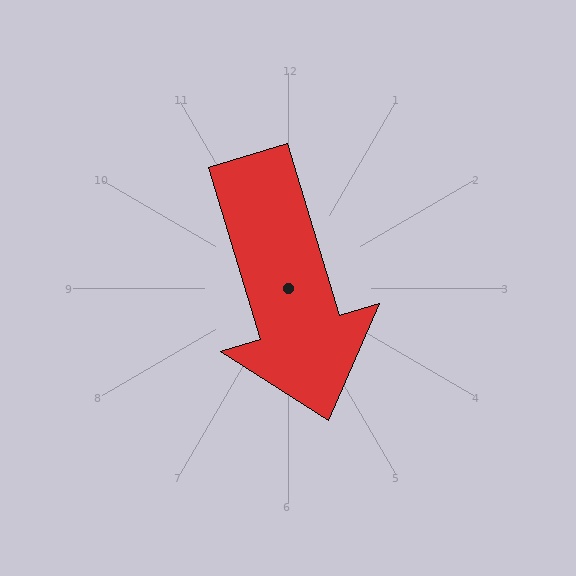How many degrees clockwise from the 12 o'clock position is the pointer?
Approximately 163 degrees.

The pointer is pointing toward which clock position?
Roughly 5 o'clock.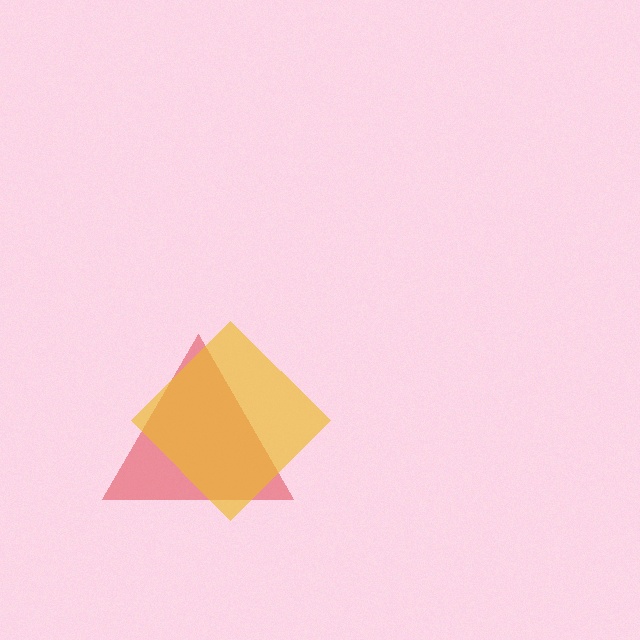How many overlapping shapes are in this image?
There are 2 overlapping shapes in the image.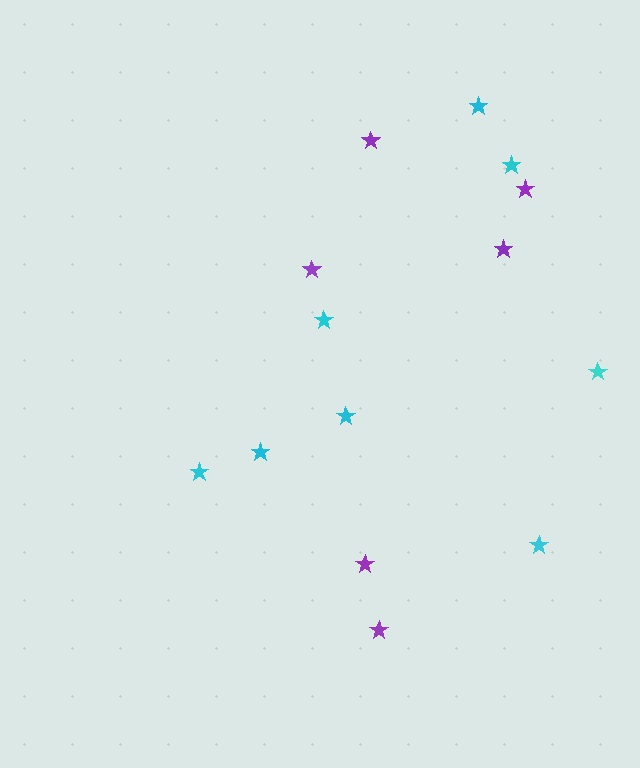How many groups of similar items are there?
There are 2 groups: one group of cyan stars (8) and one group of purple stars (6).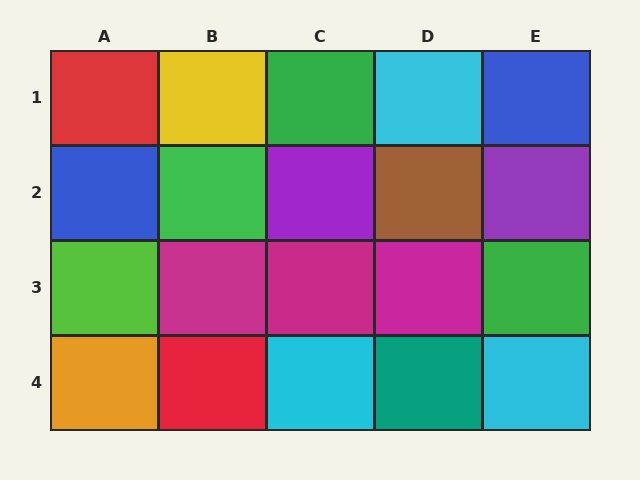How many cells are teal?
1 cell is teal.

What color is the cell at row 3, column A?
Lime.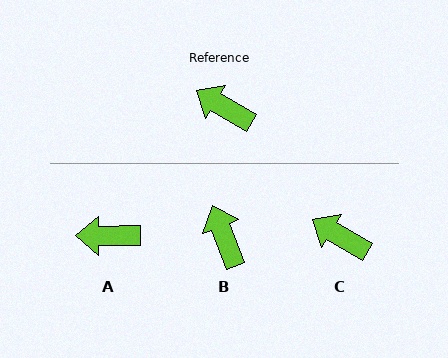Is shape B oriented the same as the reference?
No, it is off by about 38 degrees.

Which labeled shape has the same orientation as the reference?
C.